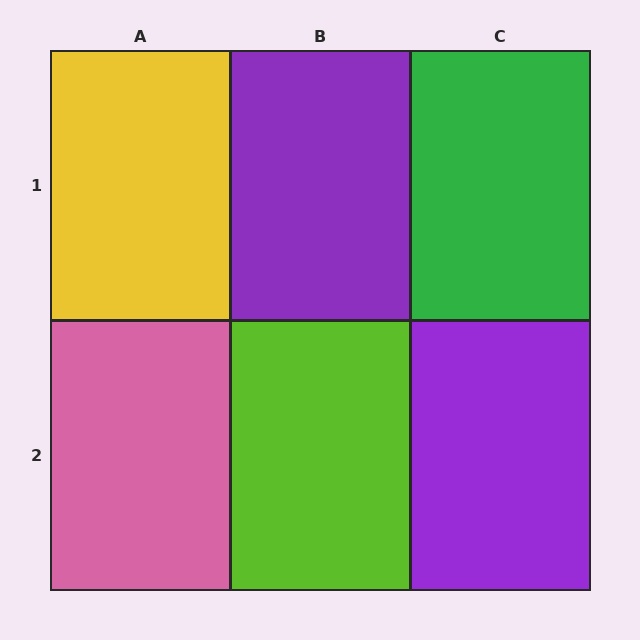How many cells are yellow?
1 cell is yellow.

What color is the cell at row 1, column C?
Green.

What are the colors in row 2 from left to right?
Pink, lime, purple.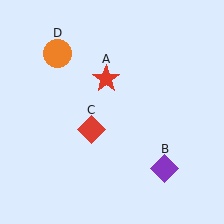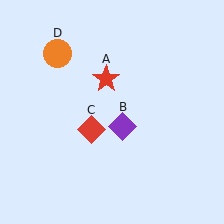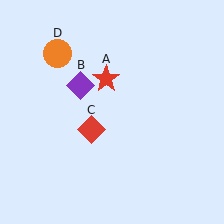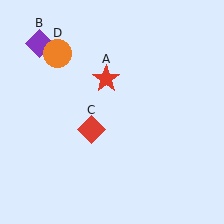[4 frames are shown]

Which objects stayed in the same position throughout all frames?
Red star (object A) and red diamond (object C) and orange circle (object D) remained stationary.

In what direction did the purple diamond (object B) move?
The purple diamond (object B) moved up and to the left.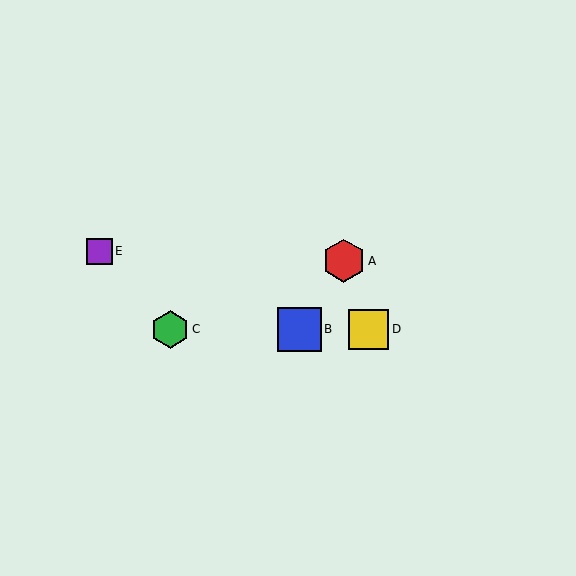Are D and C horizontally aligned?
Yes, both are at y≈329.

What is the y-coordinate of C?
Object C is at y≈329.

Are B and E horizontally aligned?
No, B is at y≈329 and E is at y≈251.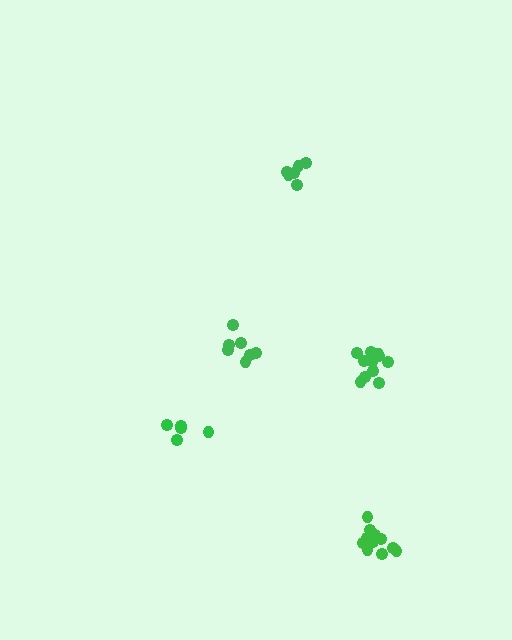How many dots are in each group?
Group 1: 5 dots, Group 2: 7 dots, Group 3: 6 dots, Group 4: 11 dots, Group 5: 11 dots (40 total).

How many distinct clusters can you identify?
There are 5 distinct clusters.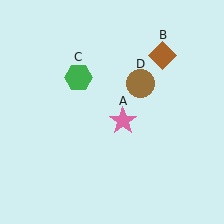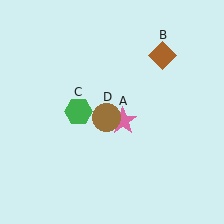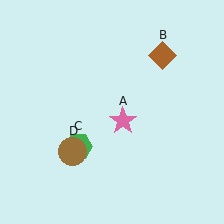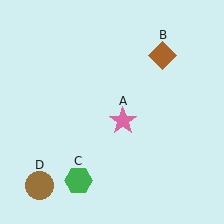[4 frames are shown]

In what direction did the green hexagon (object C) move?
The green hexagon (object C) moved down.